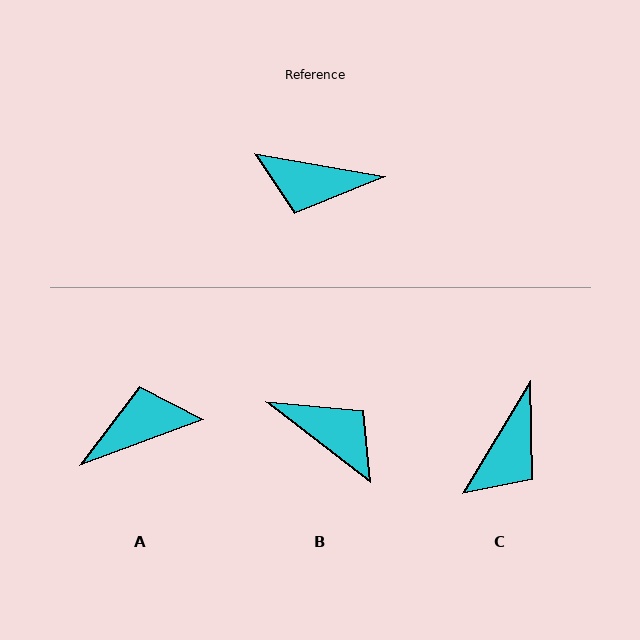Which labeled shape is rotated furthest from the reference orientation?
B, about 152 degrees away.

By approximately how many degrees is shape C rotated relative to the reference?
Approximately 68 degrees counter-clockwise.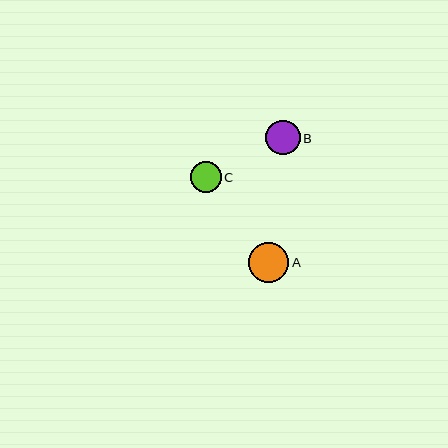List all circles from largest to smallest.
From largest to smallest: A, B, C.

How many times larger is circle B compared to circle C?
Circle B is approximately 1.1 times the size of circle C.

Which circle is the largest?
Circle A is the largest with a size of approximately 40 pixels.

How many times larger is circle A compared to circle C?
Circle A is approximately 1.3 times the size of circle C.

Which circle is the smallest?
Circle C is the smallest with a size of approximately 31 pixels.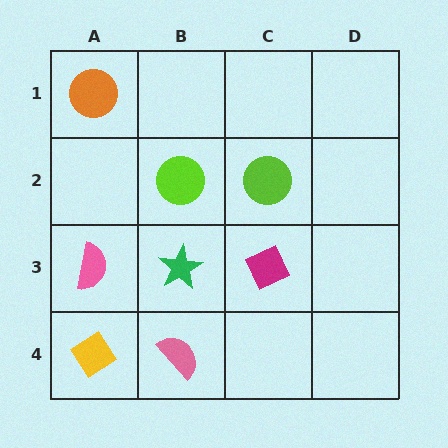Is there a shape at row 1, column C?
No, that cell is empty.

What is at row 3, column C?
A magenta diamond.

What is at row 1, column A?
An orange circle.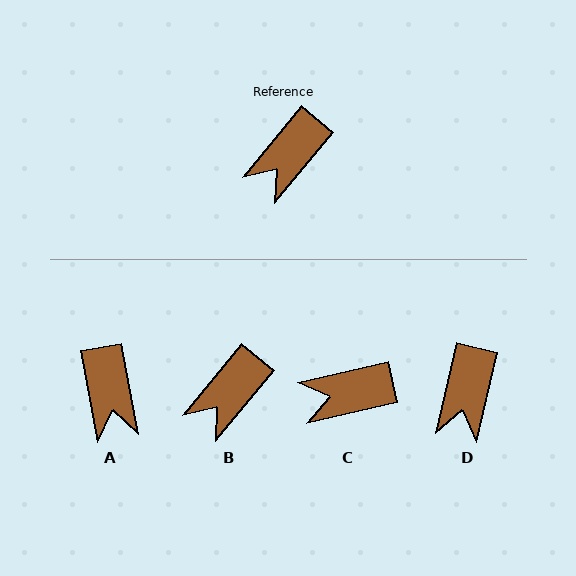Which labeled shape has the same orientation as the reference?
B.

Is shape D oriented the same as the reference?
No, it is off by about 26 degrees.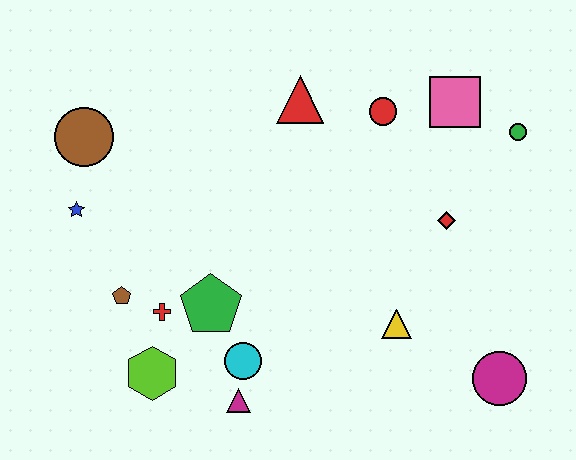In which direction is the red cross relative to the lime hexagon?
The red cross is above the lime hexagon.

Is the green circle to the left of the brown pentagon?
No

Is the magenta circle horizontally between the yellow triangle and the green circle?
Yes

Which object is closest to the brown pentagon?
The red cross is closest to the brown pentagon.